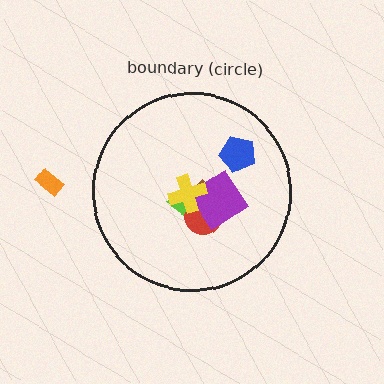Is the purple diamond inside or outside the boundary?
Inside.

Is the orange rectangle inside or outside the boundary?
Outside.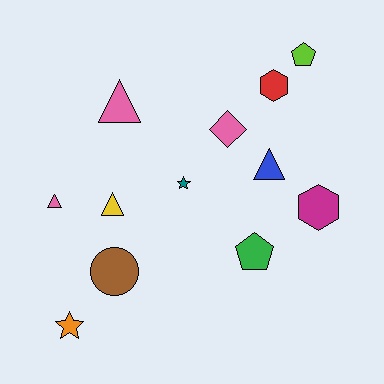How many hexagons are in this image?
There are 2 hexagons.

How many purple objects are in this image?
There are no purple objects.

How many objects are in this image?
There are 12 objects.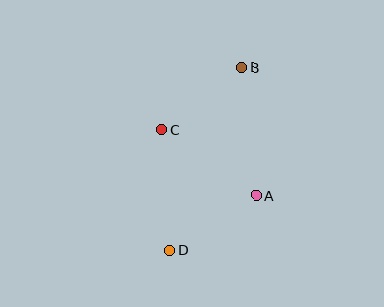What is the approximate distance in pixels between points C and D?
The distance between C and D is approximately 121 pixels.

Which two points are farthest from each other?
Points B and D are farthest from each other.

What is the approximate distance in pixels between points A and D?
The distance between A and D is approximately 102 pixels.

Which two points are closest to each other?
Points B and C are closest to each other.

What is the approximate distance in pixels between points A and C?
The distance between A and C is approximately 115 pixels.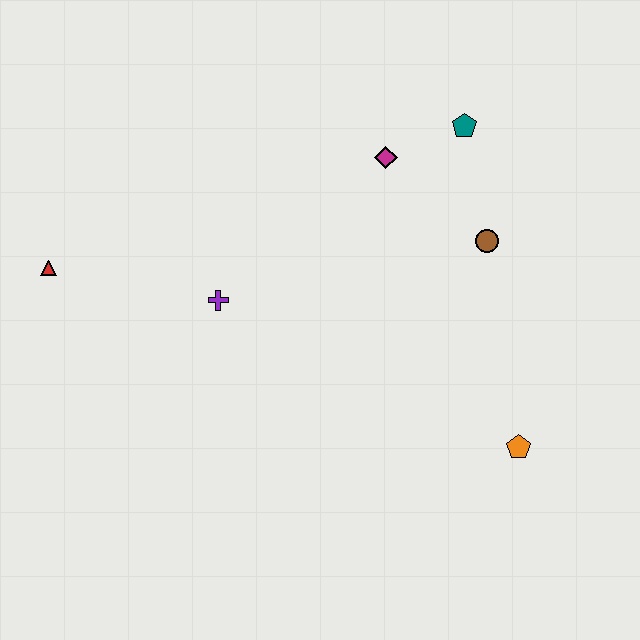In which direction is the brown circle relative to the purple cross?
The brown circle is to the right of the purple cross.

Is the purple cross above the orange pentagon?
Yes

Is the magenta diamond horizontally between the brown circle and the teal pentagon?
No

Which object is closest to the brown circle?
The teal pentagon is closest to the brown circle.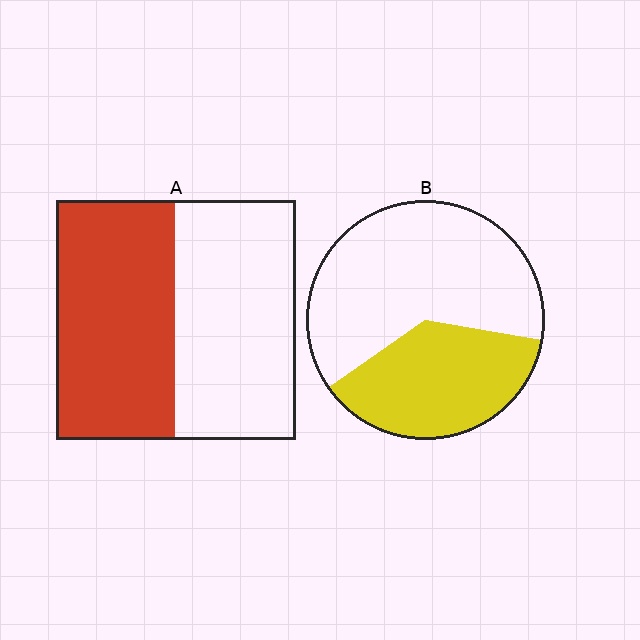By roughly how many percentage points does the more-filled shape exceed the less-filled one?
By roughly 10 percentage points (A over B).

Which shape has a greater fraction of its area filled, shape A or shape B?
Shape A.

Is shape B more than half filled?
No.